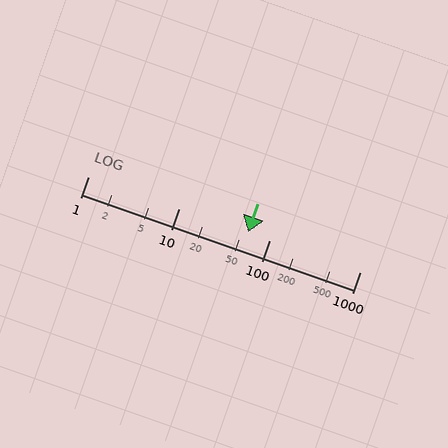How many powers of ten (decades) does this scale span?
The scale spans 3 decades, from 1 to 1000.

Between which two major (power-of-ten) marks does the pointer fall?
The pointer is between 10 and 100.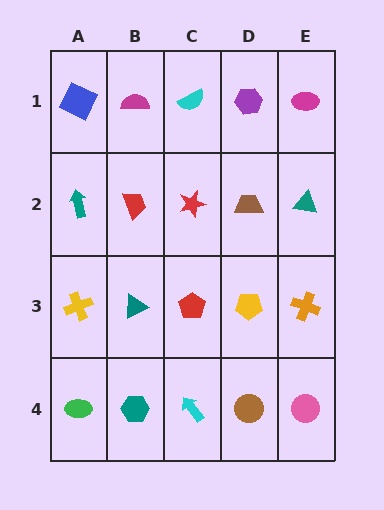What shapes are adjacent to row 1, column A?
A teal arrow (row 2, column A), a magenta semicircle (row 1, column B).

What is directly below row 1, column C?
A red star.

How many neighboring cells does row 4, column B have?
3.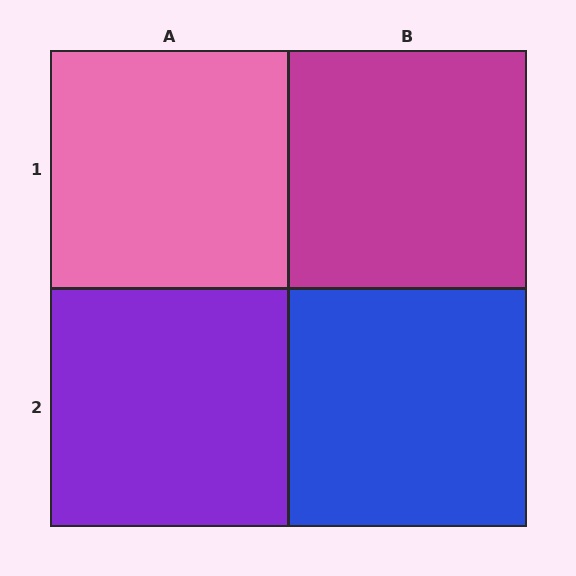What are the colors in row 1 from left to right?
Pink, magenta.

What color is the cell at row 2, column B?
Blue.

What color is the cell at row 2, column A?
Purple.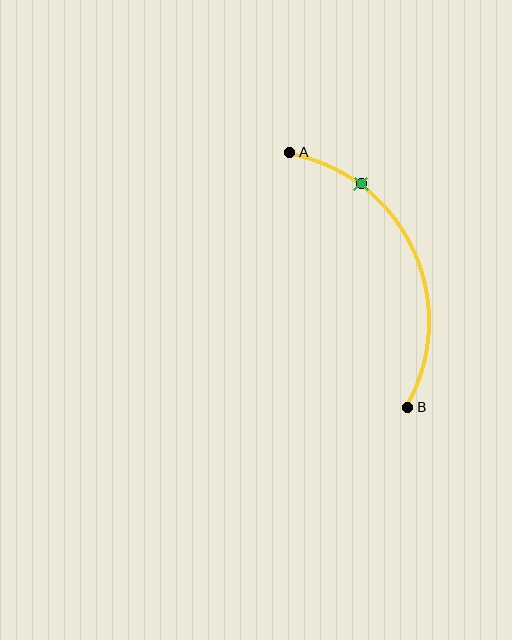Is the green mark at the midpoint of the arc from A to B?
No. The green mark lies on the arc but is closer to endpoint A. The arc midpoint would be at the point on the curve equidistant along the arc from both A and B.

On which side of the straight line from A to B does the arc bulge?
The arc bulges to the right of the straight line connecting A and B.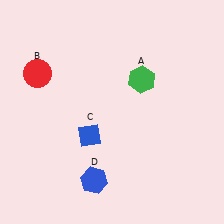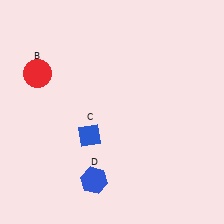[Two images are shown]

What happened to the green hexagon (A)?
The green hexagon (A) was removed in Image 2. It was in the top-right area of Image 1.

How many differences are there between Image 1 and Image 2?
There is 1 difference between the two images.